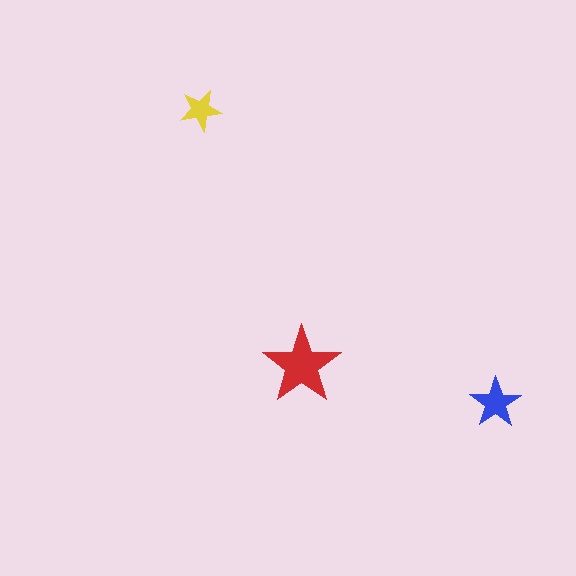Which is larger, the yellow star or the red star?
The red one.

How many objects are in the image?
There are 3 objects in the image.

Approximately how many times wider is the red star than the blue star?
About 1.5 times wider.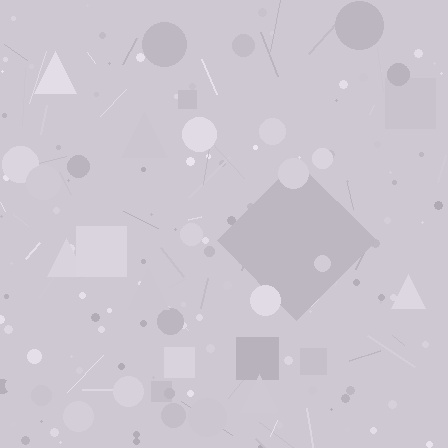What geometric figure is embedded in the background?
A diamond is embedded in the background.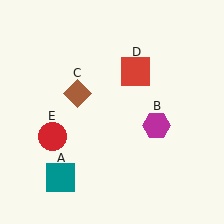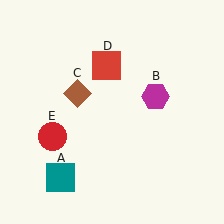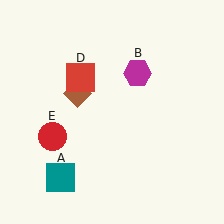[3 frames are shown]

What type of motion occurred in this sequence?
The magenta hexagon (object B), red square (object D) rotated counterclockwise around the center of the scene.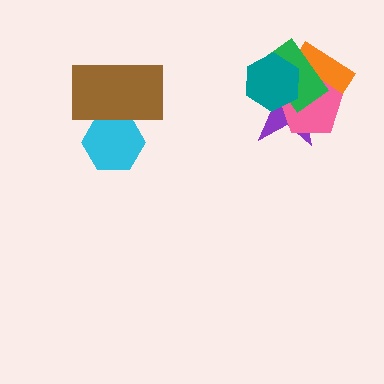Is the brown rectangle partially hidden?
No, no other shape covers it.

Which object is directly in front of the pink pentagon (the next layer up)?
The green rectangle is directly in front of the pink pentagon.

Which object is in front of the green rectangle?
The teal hexagon is in front of the green rectangle.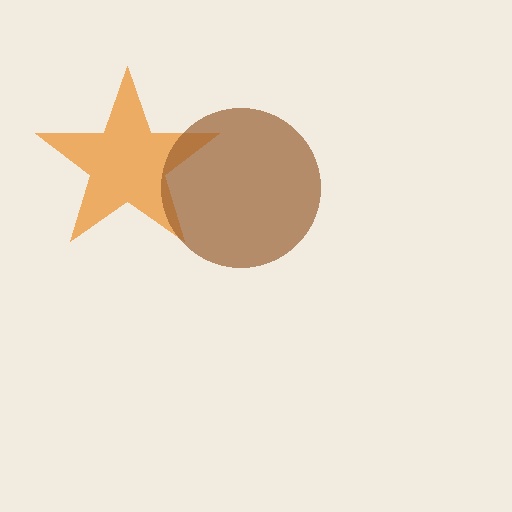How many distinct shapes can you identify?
There are 2 distinct shapes: an orange star, a brown circle.